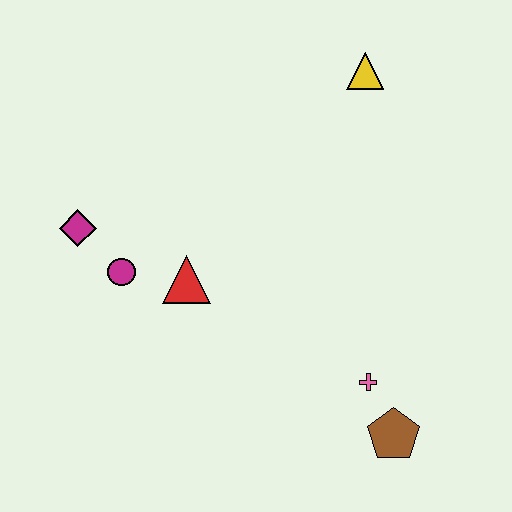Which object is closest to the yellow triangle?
The red triangle is closest to the yellow triangle.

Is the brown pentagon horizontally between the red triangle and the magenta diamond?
No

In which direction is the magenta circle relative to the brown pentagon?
The magenta circle is to the left of the brown pentagon.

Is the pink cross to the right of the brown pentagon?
No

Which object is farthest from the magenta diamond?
The brown pentagon is farthest from the magenta diamond.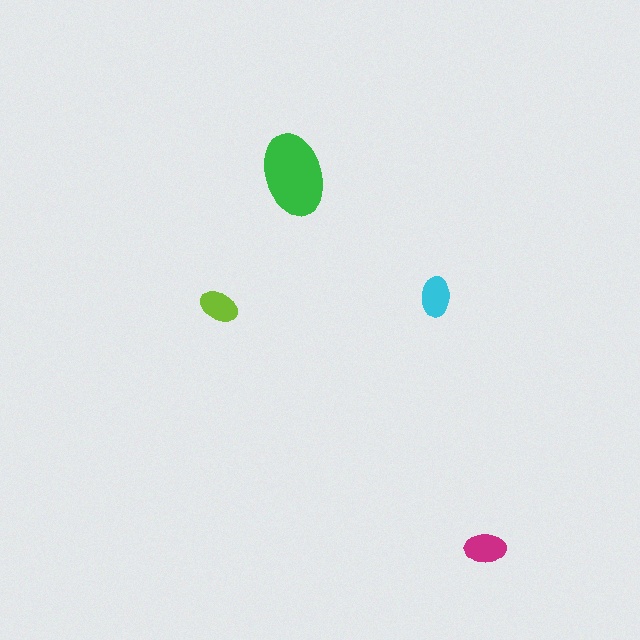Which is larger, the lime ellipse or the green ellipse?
The green one.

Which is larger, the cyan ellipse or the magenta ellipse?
The magenta one.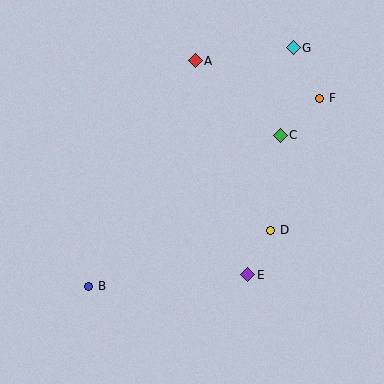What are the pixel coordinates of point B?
Point B is at (89, 286).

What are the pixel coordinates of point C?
Point C is at (280, 135).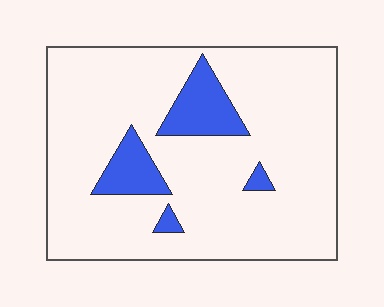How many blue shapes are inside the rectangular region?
4.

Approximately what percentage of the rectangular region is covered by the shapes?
Approximately 15%.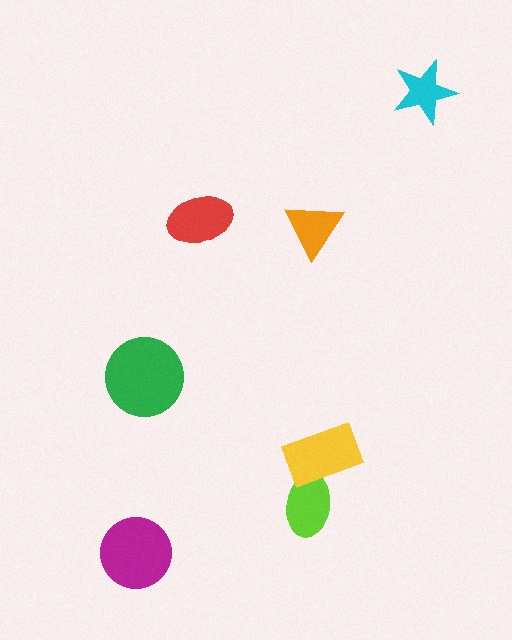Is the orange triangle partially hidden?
No, no other shape covers it.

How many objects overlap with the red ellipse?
0 objects overlap with the red ellipse.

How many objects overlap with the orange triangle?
0 objects overlap with the orange triangle.